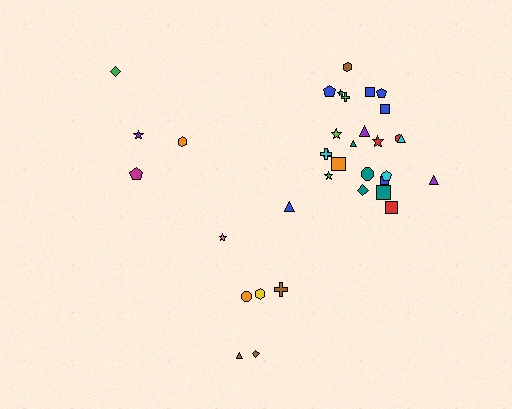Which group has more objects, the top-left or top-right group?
The top-right group.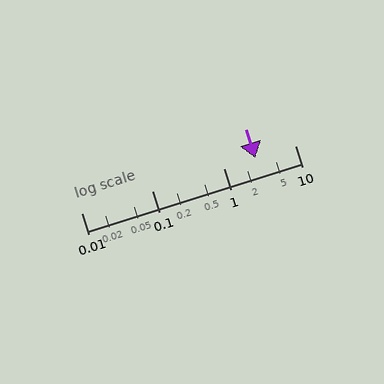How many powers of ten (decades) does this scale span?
The scale spans 3 decades, from 0.01 to 10.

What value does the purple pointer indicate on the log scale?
The pointer indicates approximately 2.8.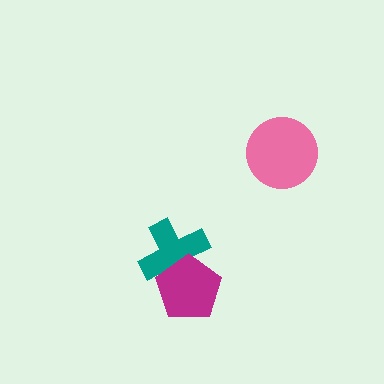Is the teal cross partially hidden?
Yes, it is partially covered by another shape.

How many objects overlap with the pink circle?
0 objects overlap with the pink circle.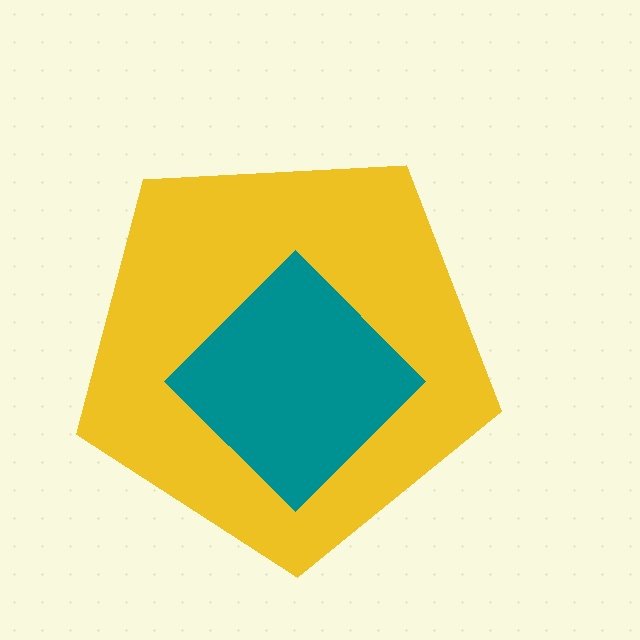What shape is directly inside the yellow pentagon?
The teal diamond.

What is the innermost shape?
The teal diamond.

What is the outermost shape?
The yellow pentagon.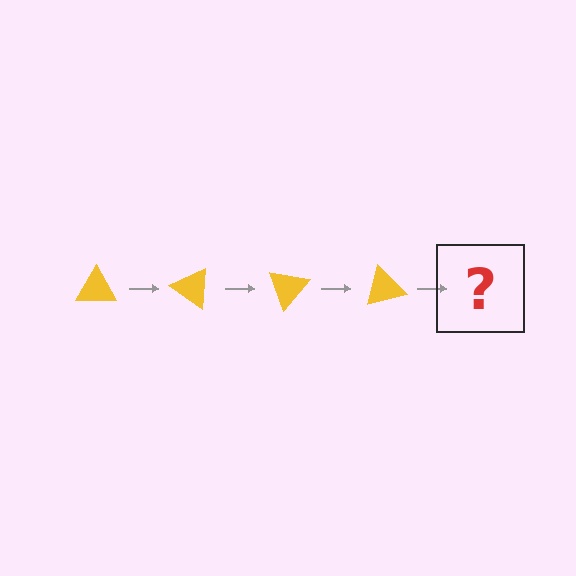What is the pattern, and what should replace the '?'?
The pattern is that the triangle rotates 35 degrees each step. The '?' should be a yellow triangle rotated 140 degrees.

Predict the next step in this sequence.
The next step is a yellow triangle rotated 140 degrees.